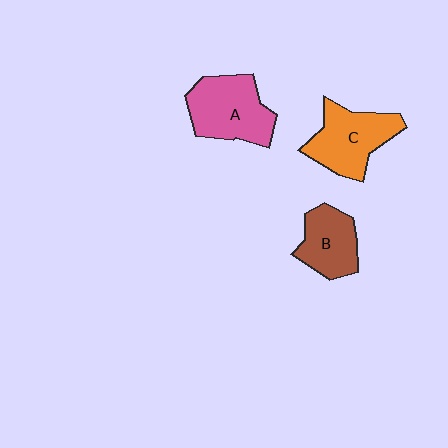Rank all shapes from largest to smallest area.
From largest to smallest: A (pink), C (orange), B (brown).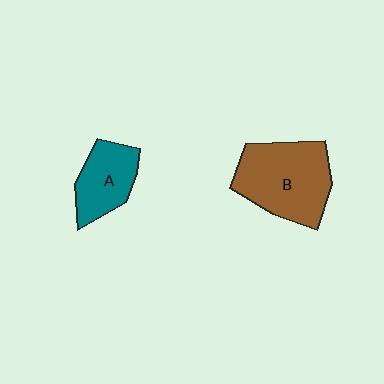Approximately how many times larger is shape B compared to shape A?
Approximately 1.7 times.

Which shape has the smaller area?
Shape A (teal).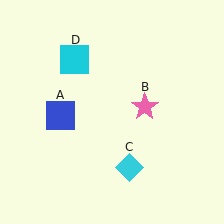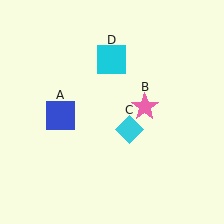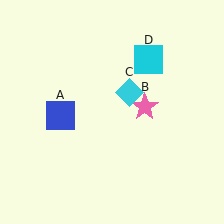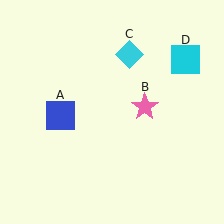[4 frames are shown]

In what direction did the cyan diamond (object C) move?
The cyan diamond (object C) moved up.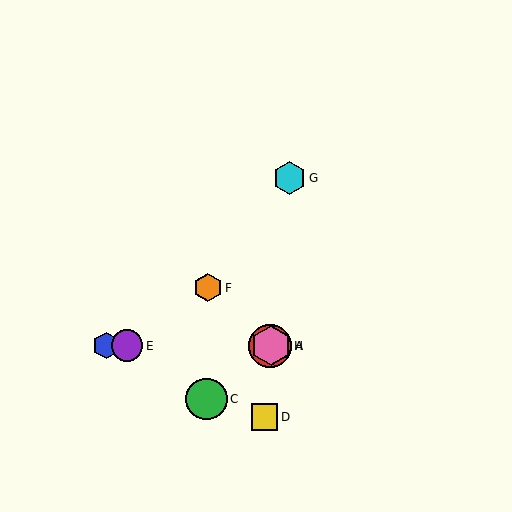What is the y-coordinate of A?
Object A is at y≈346.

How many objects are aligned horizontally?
4 objects (A, B, E, H) are aligned horizontally.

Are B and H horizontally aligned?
Yes, both are at y≈346.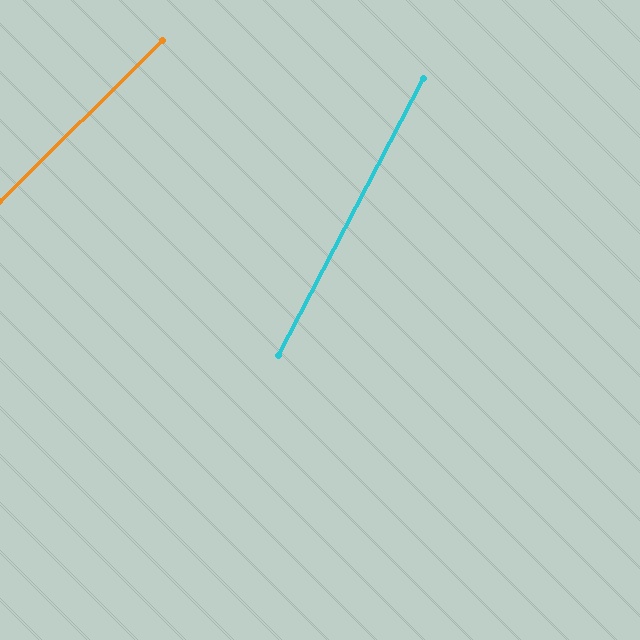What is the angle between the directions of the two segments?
Approximately 18 degrees.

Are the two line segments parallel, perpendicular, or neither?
Neither parallel nor perpendicular — they differ by about 18°.